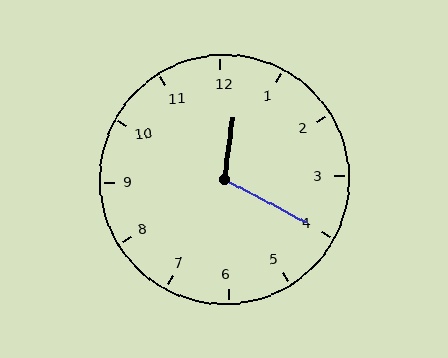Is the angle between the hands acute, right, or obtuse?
It is obtuse.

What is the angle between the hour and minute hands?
Approximately 110 degrees.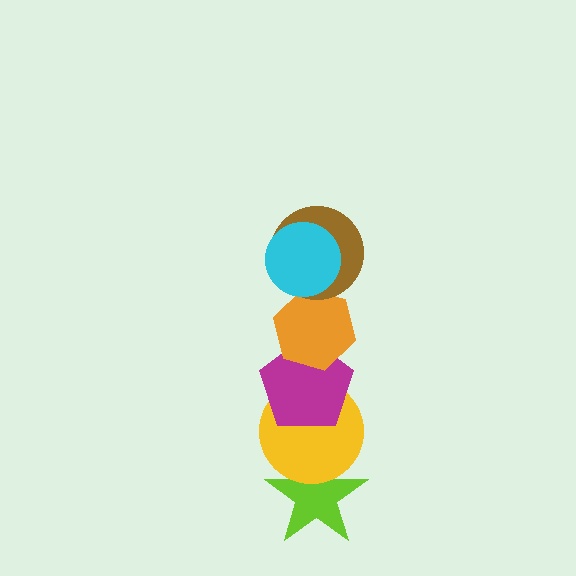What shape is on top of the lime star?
The yellow circle is on top of the lime star.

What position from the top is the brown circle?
The brown circle is 2nd from the top.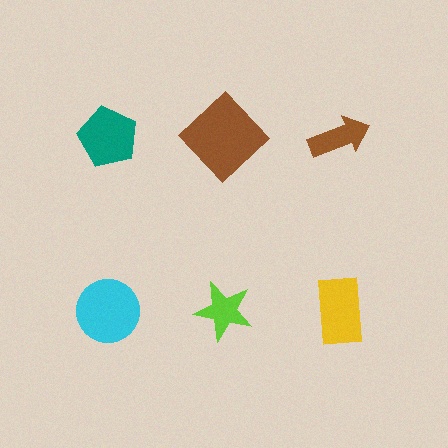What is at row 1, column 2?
A brown diamond.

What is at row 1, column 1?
A teal pentagon.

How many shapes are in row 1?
3 shapes.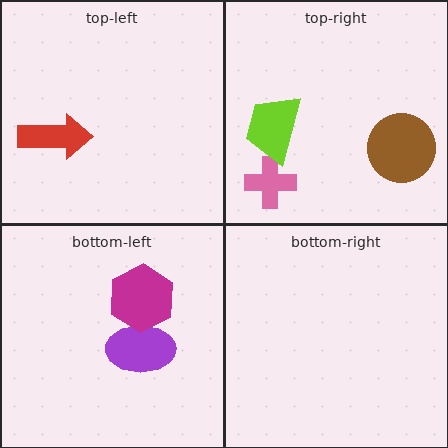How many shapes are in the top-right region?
3.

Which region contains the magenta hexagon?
The bottom-left region.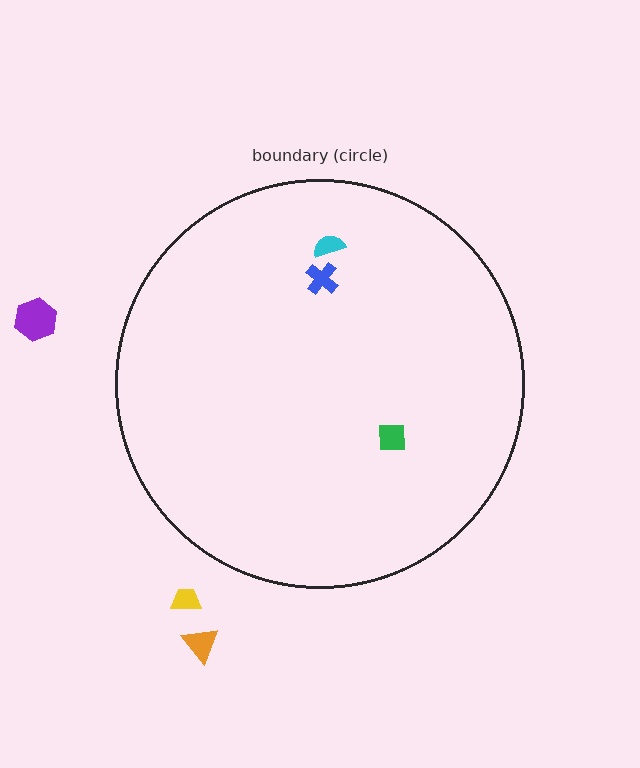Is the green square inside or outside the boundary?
Inside.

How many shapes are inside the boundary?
3 inside, 3 outside.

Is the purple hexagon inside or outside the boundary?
Outside.